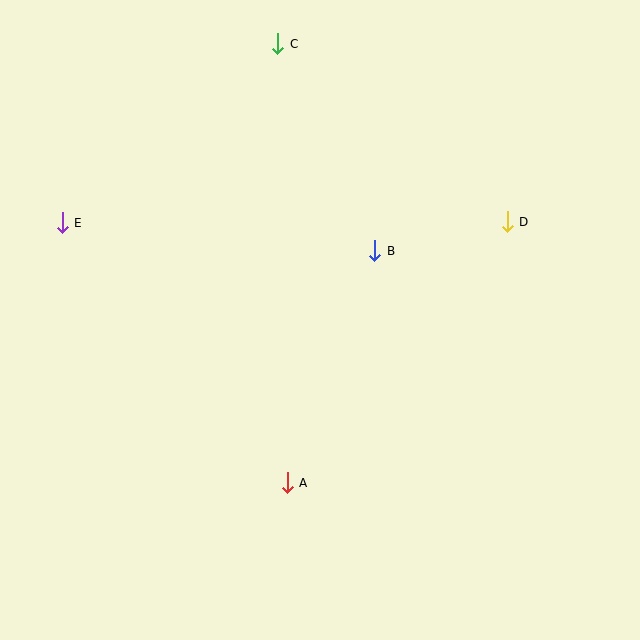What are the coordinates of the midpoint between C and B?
The midpoint between C and B is at (326, 147).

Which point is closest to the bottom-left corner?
Point A is closest to the bottom-left corner.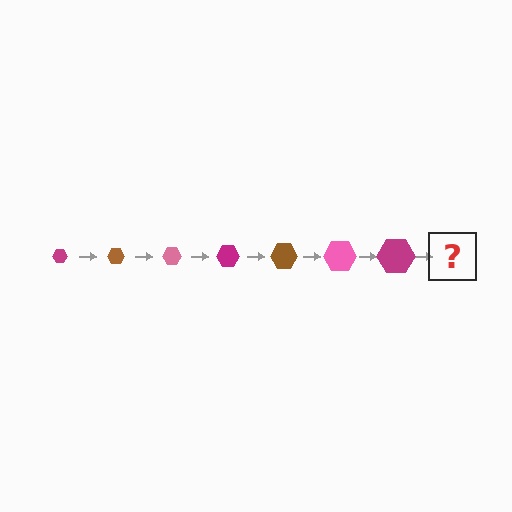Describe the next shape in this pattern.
It should be a brown hexagon, larger than the previous one.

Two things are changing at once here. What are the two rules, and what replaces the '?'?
The two rules are that the hexagon grows larger each step and the color cycles through magenta, brown, and pink. The '?' should be a brown hexagon, larger than the previous one.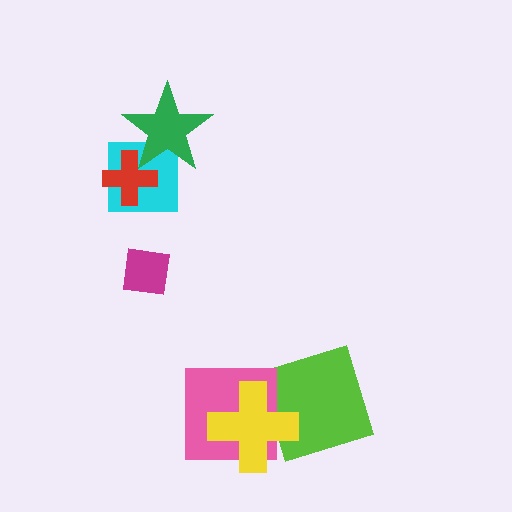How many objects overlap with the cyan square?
2 objects overlap with the cyan square.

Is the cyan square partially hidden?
Yes, it is partially covered by another shape.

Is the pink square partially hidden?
Yes, it is partially covered by another shape.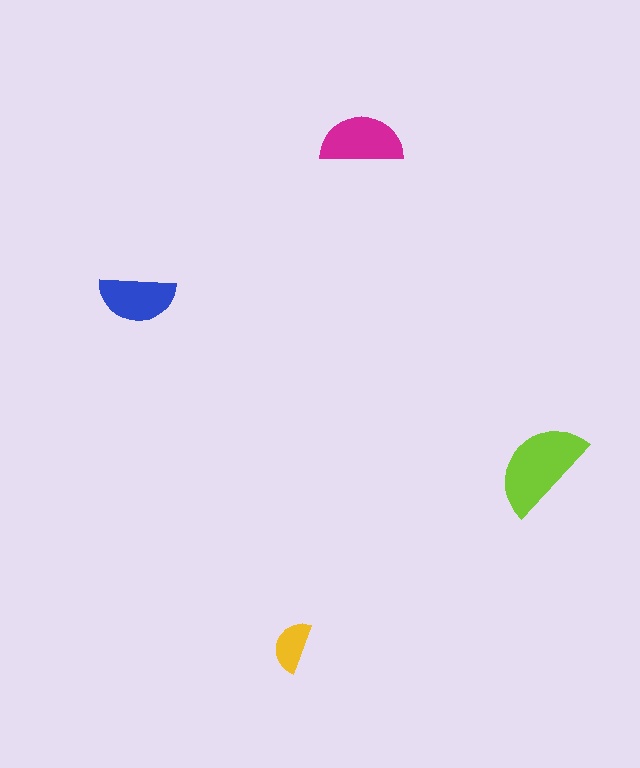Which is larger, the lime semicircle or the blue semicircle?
The lime one.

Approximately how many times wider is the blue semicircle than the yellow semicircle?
About 1.5 times wider.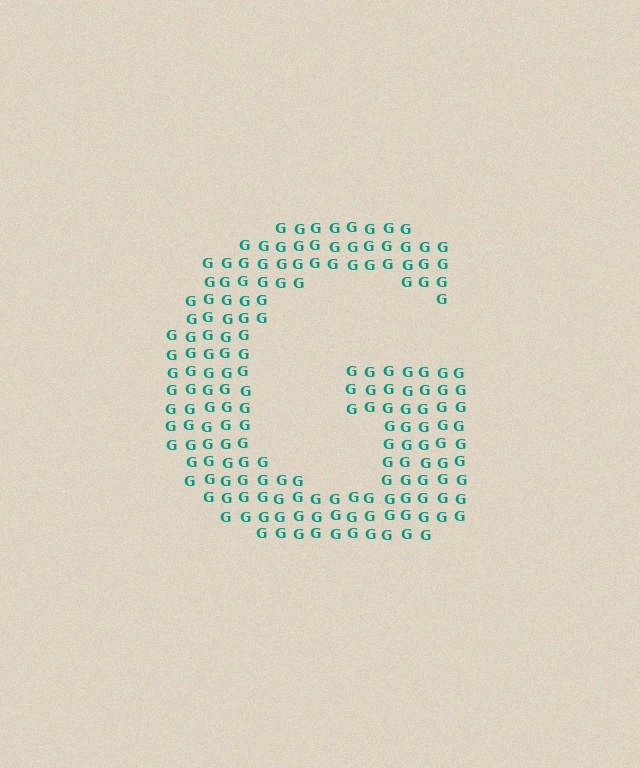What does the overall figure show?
The overall figure shows the letter G.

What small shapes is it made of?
It is made of small letter G's.